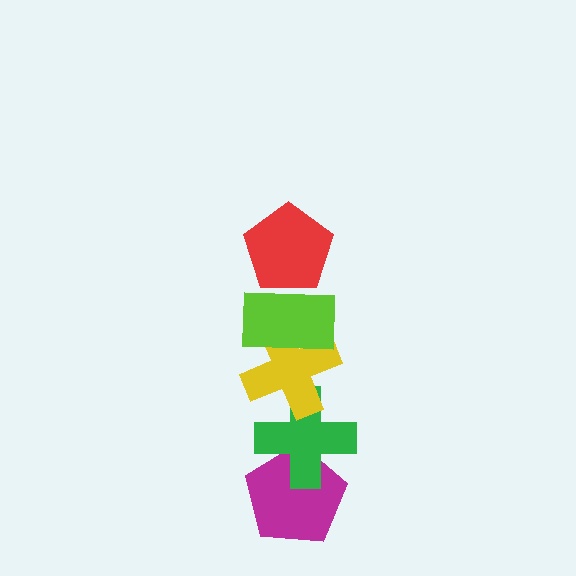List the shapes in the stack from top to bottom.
From top to bottom: the red pentagon, the lime rectangle, the yellow cross, the green cross, the magenta pentagon.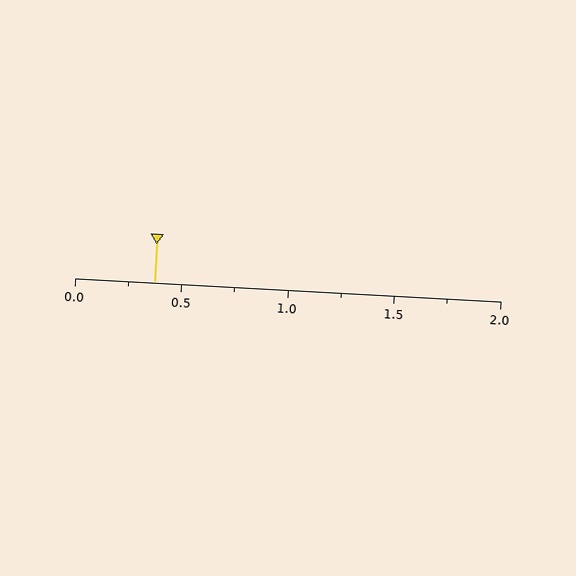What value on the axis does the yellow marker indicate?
The marker indicates approximately 0.38.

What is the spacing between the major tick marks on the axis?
The major ticks are spaced 0.5 apart.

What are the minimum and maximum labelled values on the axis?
The axis runs from 0.0 to 2.0.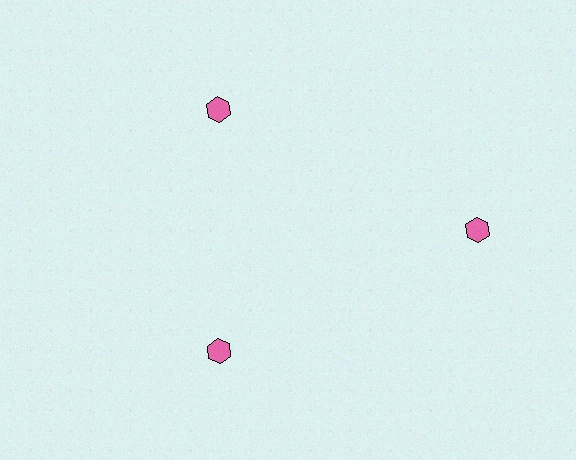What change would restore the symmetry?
The symmetry would be restored by moving it inward, back onto the ring so that all 3 hexagons sit at equal angles and equal distance from the center.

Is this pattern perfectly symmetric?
No. The 3 pink hexagons are arranged in a ring, but one element near the 3 o'clock position is pushed outward from the center, breaking the 3-fold rotational symmetry.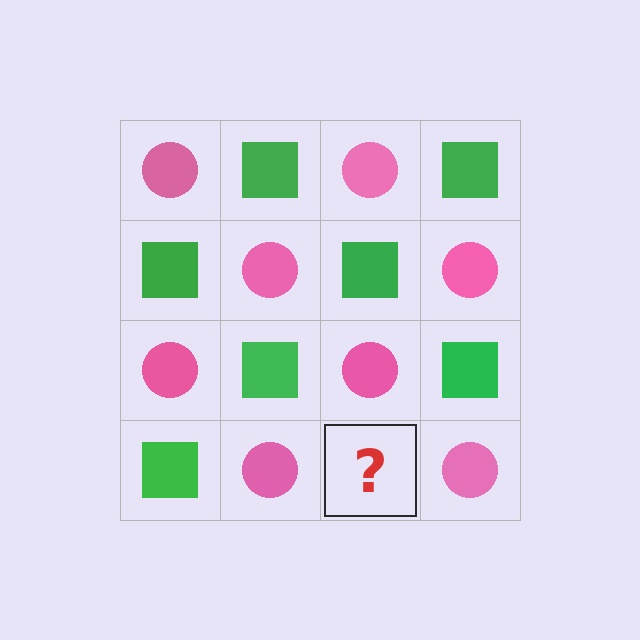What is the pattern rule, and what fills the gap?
The rule is that it alternates pink circle and green square in a checkerboard pattern. The gap should be filled with a green square.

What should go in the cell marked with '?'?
The missing cell should contain a green square.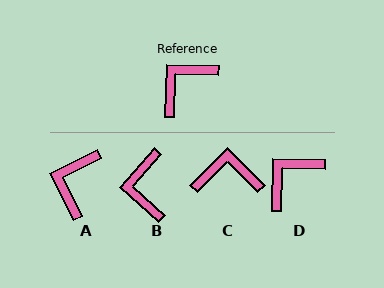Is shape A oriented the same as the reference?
No, it is off by about 28 degrees.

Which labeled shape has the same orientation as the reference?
D.